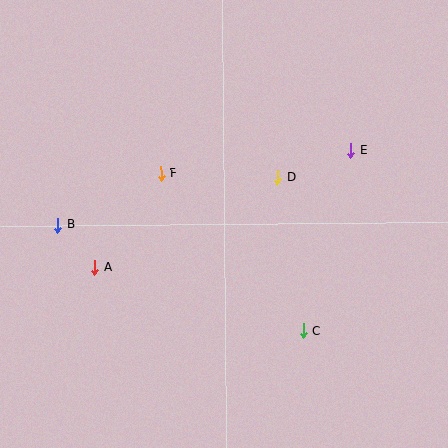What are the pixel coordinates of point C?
Point C is at (303, 331).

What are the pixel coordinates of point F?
Point F is at (161, 173).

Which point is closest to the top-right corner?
Point E is closest to the top-right corner.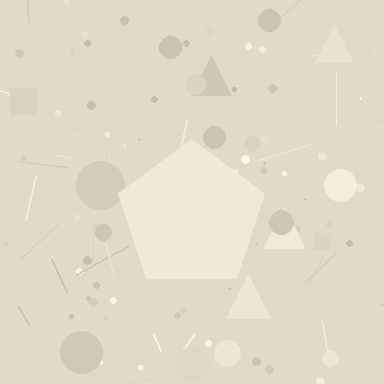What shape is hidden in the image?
A pentagon is hidden in the image.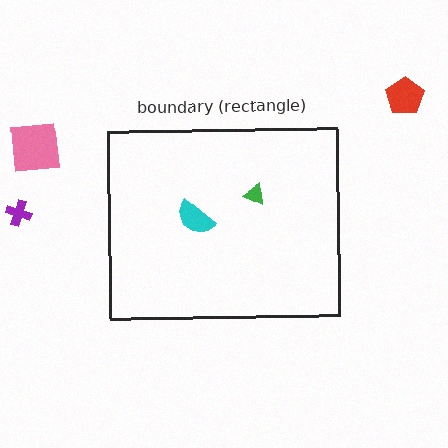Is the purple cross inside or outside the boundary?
Outside.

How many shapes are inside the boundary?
2 inside, 3 outside.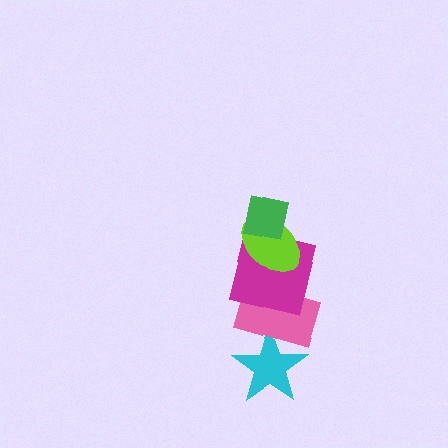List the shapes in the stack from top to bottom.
From top to bottom: the green square, the lime ellipse, the magenta square, the pink rectangle, the cyan star.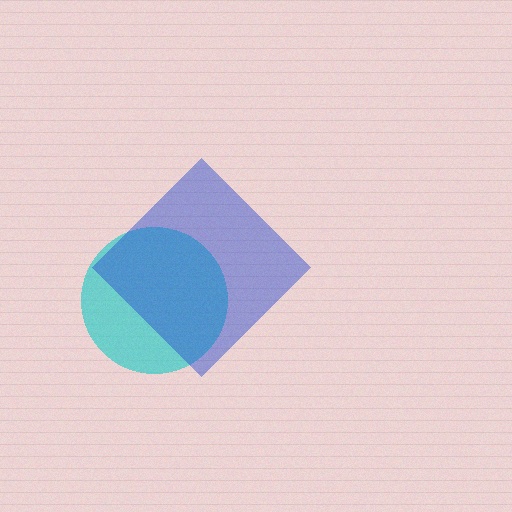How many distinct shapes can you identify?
There are 2 distinct shapes: a cyan circle, a blue diamond.